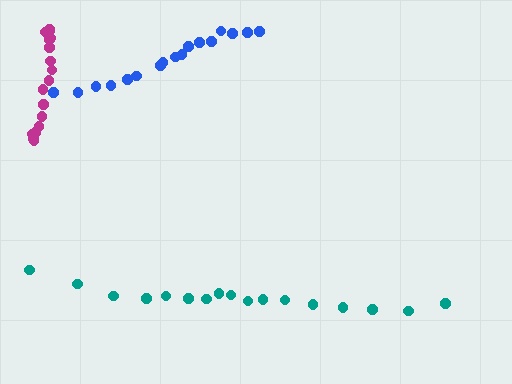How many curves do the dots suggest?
There are 3 distinct paths.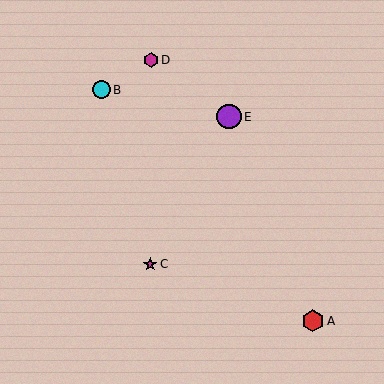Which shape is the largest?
The purple circle (labeled E) is the largest.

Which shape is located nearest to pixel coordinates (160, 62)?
The magenta hexagon (labeled D) at (151, 60) is nearest to that location.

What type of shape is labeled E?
Shape E is a purple circle.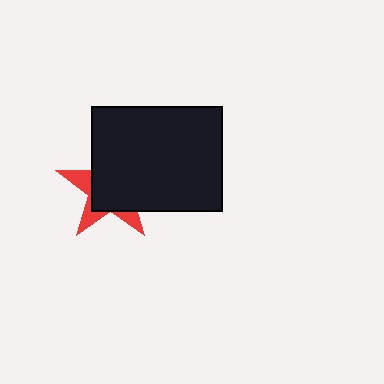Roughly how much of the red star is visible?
A small part of it is visible (roughly 32%).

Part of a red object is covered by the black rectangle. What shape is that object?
It is a star.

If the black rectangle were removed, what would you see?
You would see the complete red star.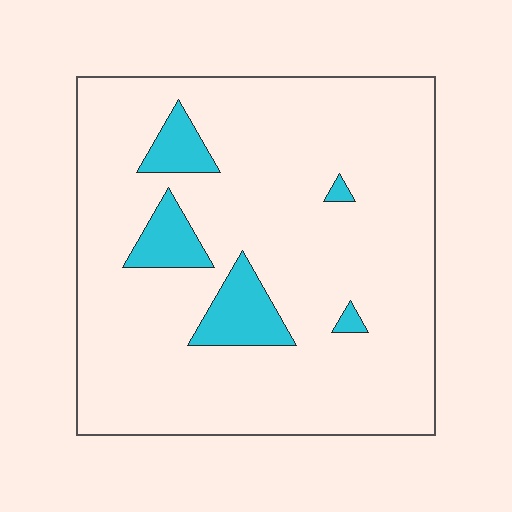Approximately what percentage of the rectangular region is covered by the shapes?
Approximately 10%.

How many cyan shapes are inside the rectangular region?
5.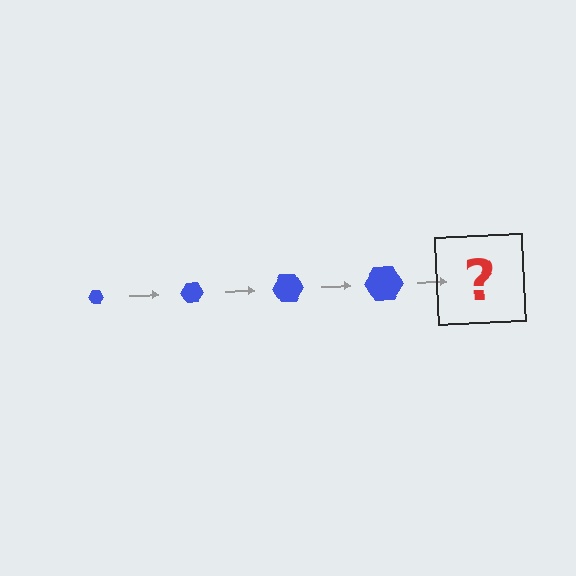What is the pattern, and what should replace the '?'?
The pattern is that the hexagon gets progressively larger each step. The '?' should be a blue hexagon, larger than the previous one.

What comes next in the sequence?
The next element should be a blue hexagon, larger than the previous one.